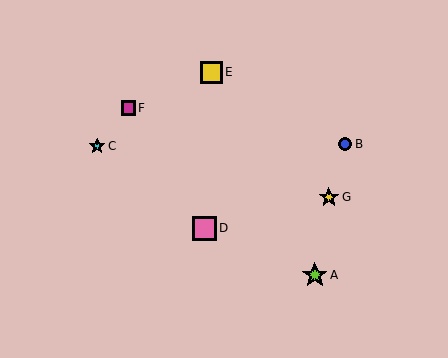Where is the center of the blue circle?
The center of the blue circle is at (345, 144).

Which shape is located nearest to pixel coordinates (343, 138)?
The blue circle (labeled B) at (345, 144) is nearest to that location.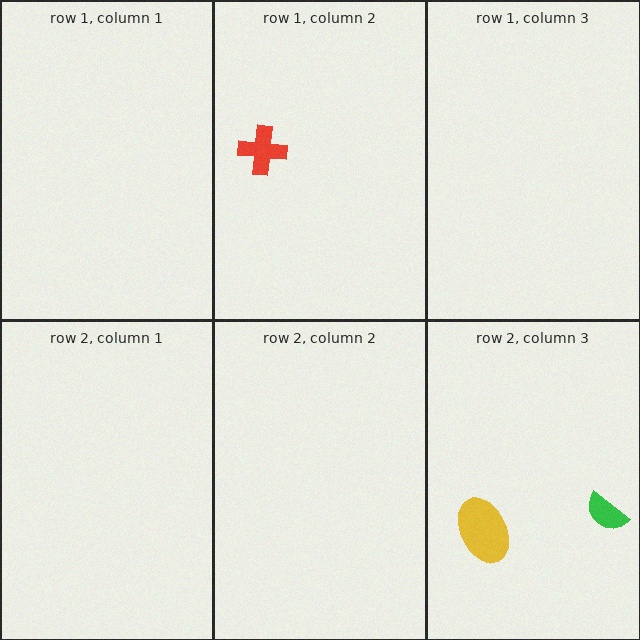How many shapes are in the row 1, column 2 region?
1.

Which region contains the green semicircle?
The row 2, column 3 region.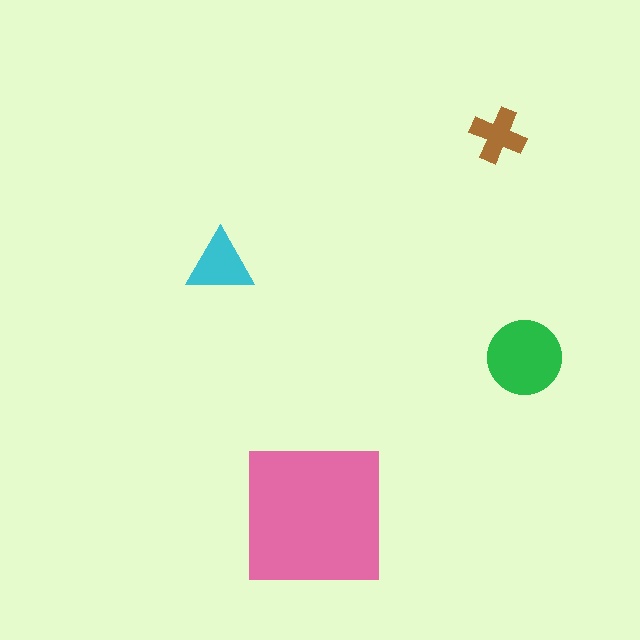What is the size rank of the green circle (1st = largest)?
2nd.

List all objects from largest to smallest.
The pink square, the green circle, the cyan triangle, the brown cross.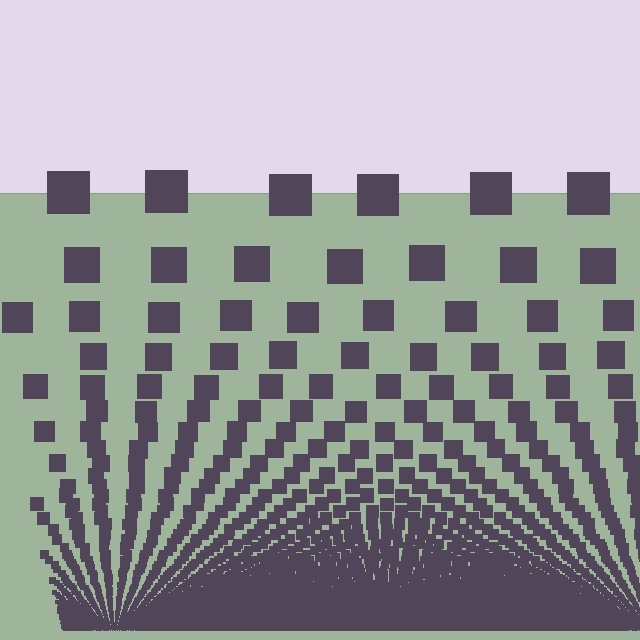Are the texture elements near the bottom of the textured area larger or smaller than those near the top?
Smaller. The gradient is inverted — elements near the bottom are smaller and denser.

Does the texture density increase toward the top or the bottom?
Density increases toward the bottom.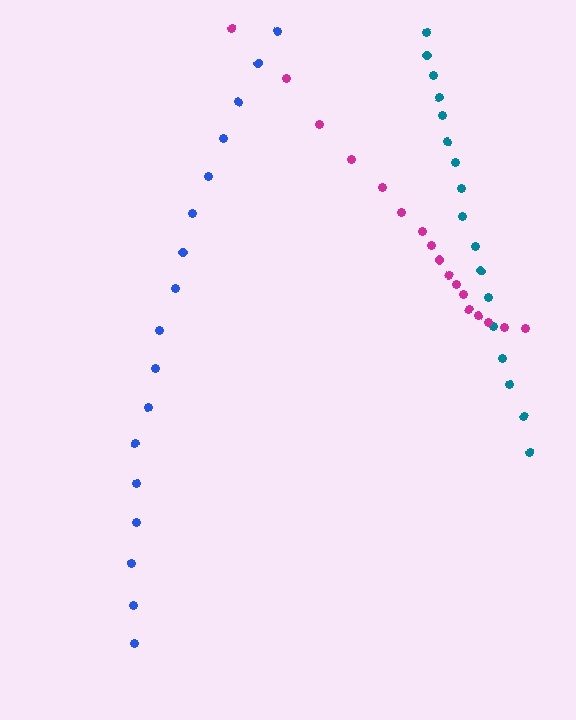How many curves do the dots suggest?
There are 3 distinct paths.